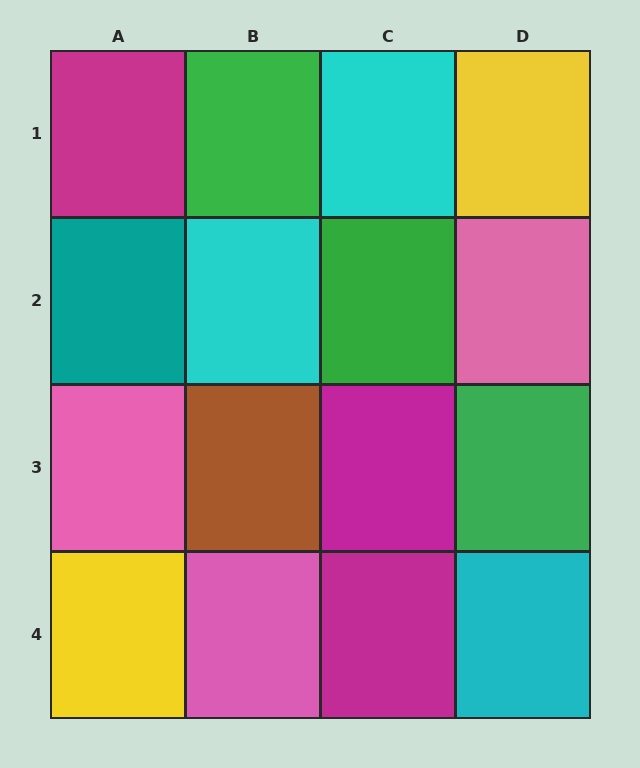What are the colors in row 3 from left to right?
Pink, brown, magenta, green.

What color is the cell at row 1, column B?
Green.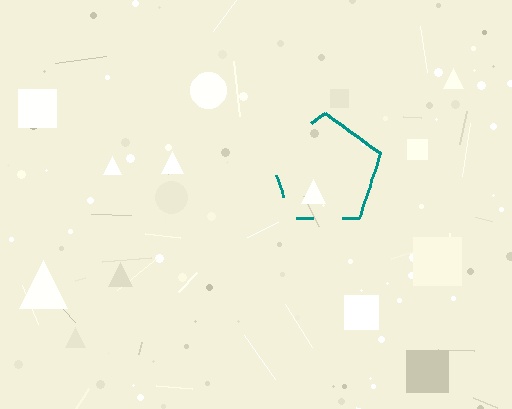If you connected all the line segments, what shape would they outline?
They would outline a pentagon.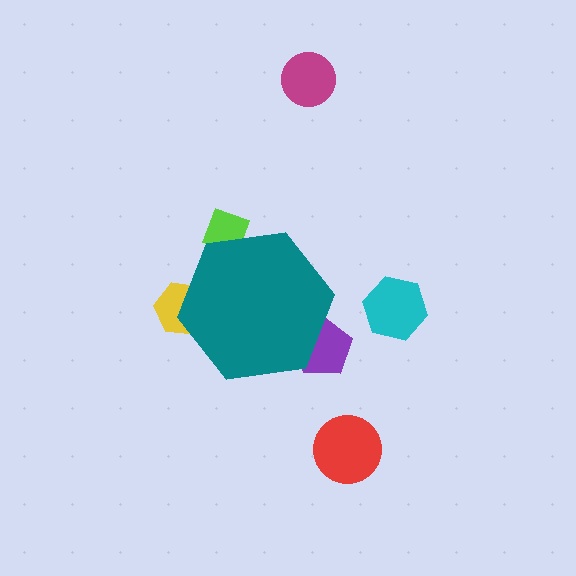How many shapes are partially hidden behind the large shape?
3 shapes are partially hidden.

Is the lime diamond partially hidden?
Yes, the lime diamond is partially hidden behind the teal hexagon.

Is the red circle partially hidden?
No, the red circle is fully visible.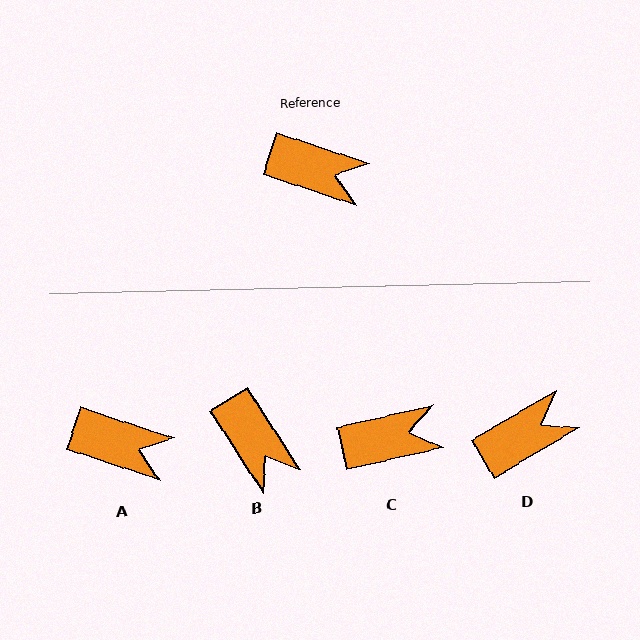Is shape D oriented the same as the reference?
No, it is off by about 49 degrees.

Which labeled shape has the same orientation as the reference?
A.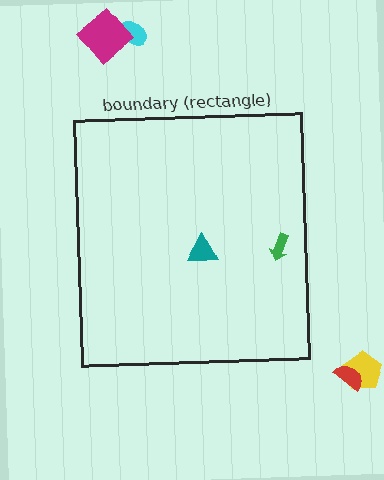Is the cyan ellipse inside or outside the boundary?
Outside.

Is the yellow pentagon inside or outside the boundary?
Outside.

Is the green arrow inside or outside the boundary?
Inside.